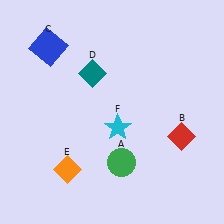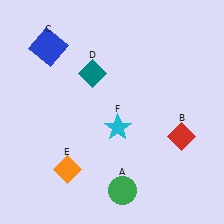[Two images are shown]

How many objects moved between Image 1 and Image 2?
1 object moved between the two images.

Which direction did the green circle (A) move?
The green circle (A) moved down.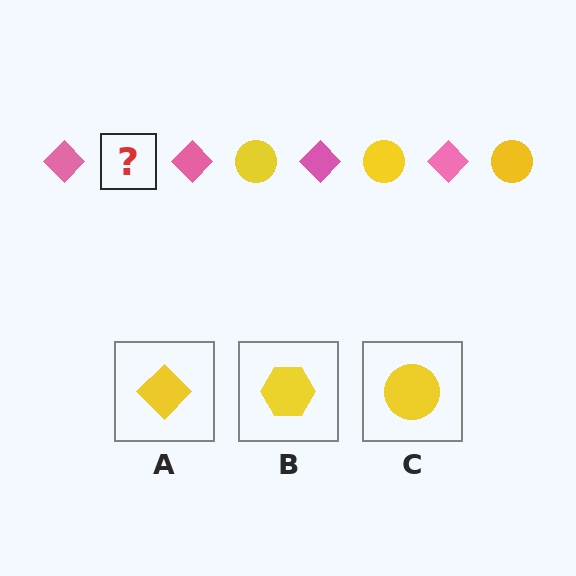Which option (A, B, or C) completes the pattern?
C.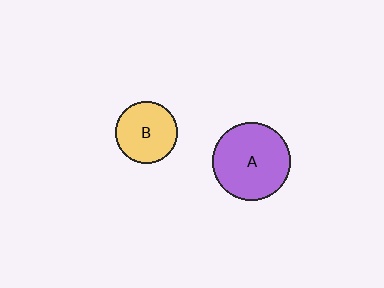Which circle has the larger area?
Circle A (purple).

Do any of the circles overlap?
No, none of the circles overlap.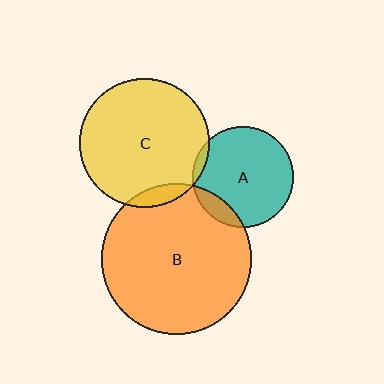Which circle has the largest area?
Circle B (orange).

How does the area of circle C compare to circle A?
Approximately 1.7 times.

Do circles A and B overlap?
Yes.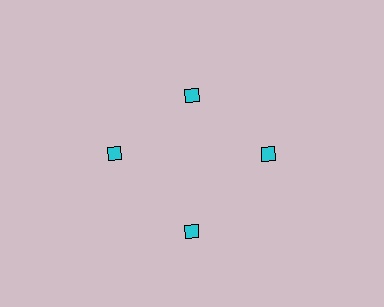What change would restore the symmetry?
The symmetry would be restored by moving it outward, back onto the ring so that all 4 diamonds sit at equal angles and equal distance from the center.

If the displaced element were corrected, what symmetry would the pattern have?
It would have 4-fold rotational symmetry — the pattern would map onto itself every 90 degrees.